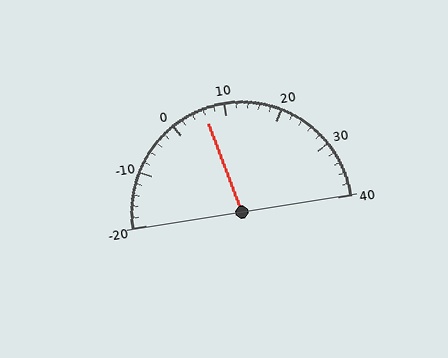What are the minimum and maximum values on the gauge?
The gauge ranges from -20 to 40.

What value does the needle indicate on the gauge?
The needle indicates approximately 6.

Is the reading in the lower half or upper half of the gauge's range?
The reading is in the lower half of the range (-20 to 40).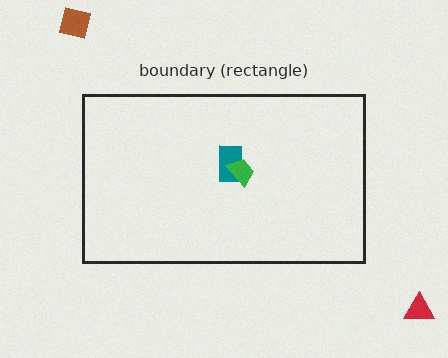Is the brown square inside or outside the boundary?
Outside.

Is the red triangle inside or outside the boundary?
Outside.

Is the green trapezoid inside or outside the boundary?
Inside.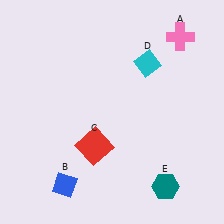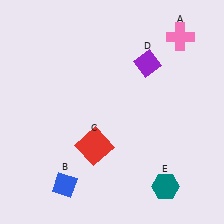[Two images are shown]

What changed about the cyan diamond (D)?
In Image 1, D is cyan. In Image 2, it changed to purple.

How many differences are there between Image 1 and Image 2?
There is 1 difference between the two images.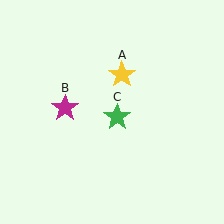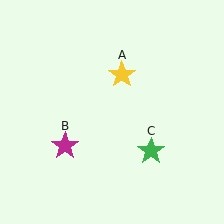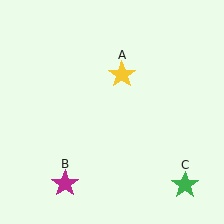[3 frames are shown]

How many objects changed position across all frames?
2 objects changed position: magenta star (object B), green star (object C).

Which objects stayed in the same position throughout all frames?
Yellow star (object A) remained stationary.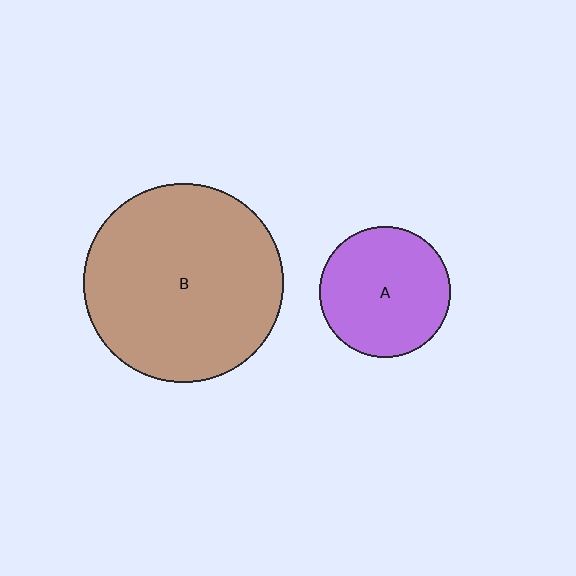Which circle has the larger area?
Circle B (brown).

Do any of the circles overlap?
No, none of the circles overlap.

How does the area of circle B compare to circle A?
Approximately 2.3 times.